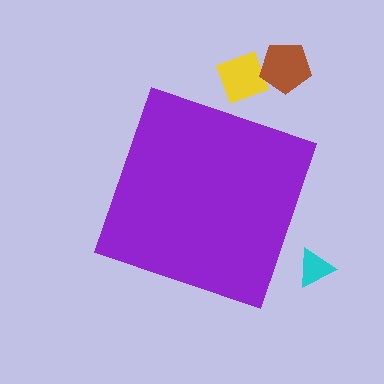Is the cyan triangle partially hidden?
No, the cyan triangle is fully visible.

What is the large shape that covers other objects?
A purple square.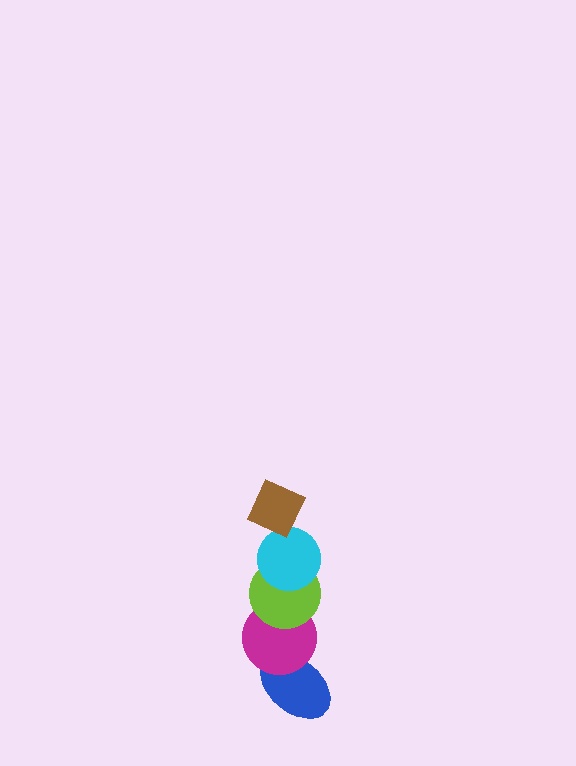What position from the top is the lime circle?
The lime circle is 3rd from the top.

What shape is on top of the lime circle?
The cyan circle is on top of the lime circle.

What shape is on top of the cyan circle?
The brown diamond is on top of the cyan circle.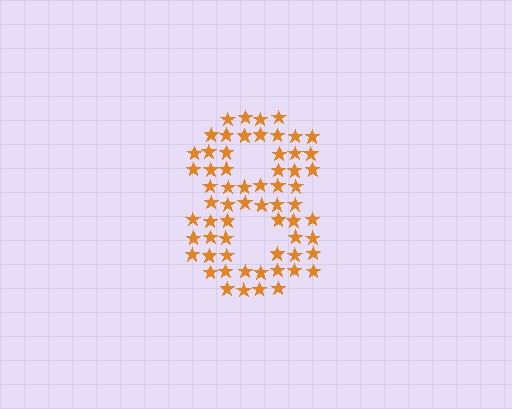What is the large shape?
The large shape is the digit 8.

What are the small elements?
The small elements are stars.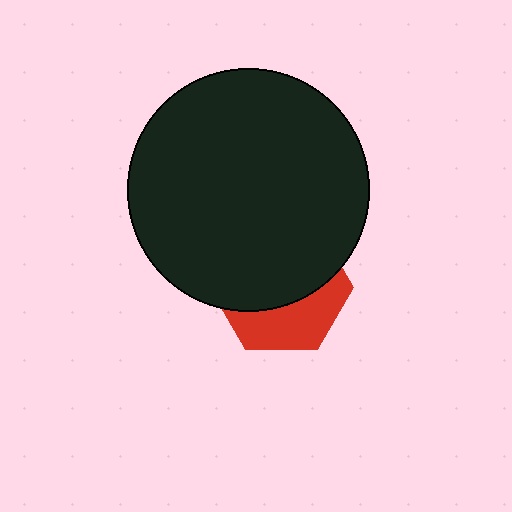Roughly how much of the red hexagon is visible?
A small part of it is visible (roughly 38%).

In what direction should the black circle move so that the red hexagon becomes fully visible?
The black circle should move up. That is the shortest direction to clear the overlap and leave the red hexagon fully visible.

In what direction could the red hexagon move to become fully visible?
The red hexagon could move down. That would shift it out from behind the black circle entirely.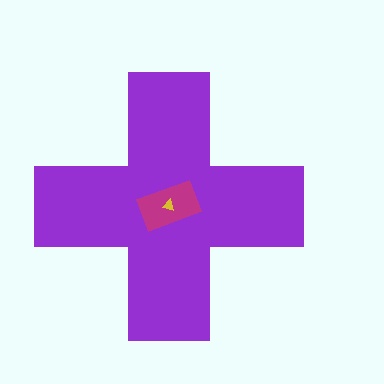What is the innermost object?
The yellow triangle.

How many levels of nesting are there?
3.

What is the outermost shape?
The purple cross.